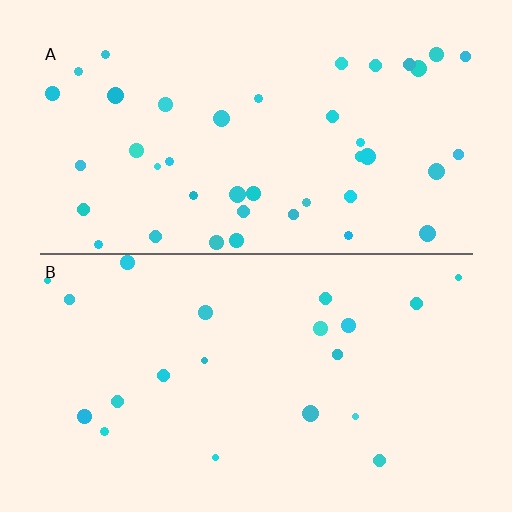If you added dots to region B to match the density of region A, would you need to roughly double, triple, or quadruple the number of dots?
Approximately double.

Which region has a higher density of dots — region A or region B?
A (the top).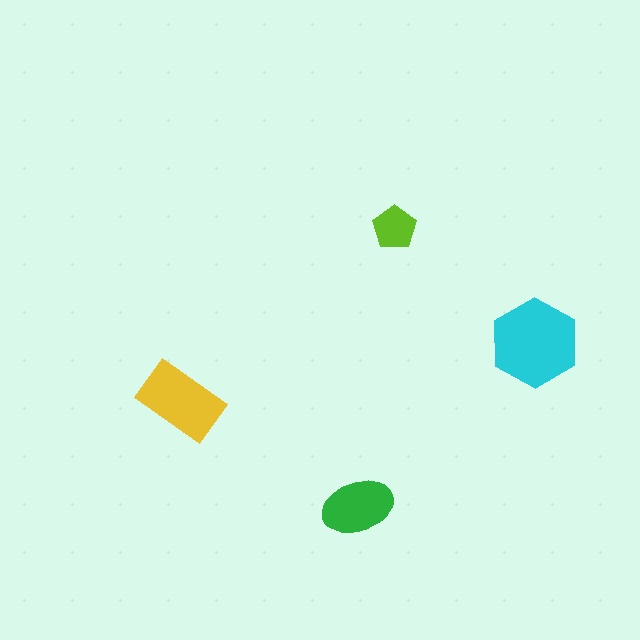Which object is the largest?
The cyan hexagon.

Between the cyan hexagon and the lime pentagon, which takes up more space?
The cyan hexagon.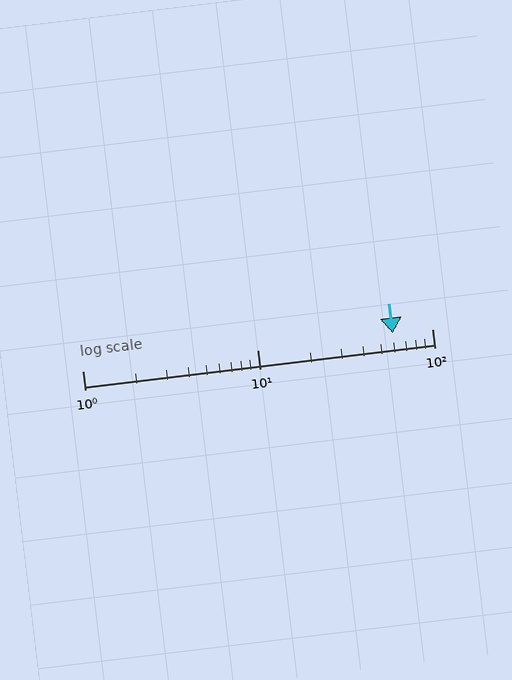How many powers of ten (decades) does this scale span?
The scale spans 2 decades, from 1 to 100.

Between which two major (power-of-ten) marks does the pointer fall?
The pointer is between 10 and 100.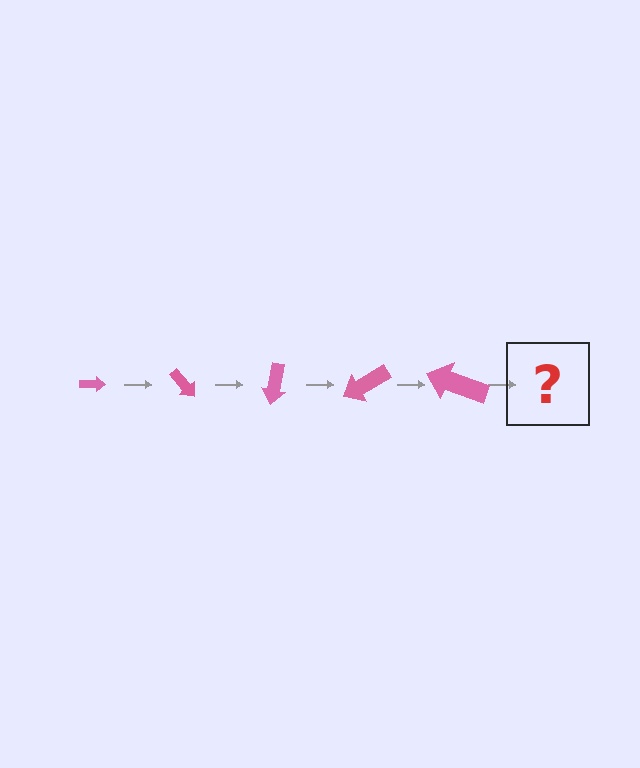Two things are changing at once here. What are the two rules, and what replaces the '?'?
The two rules are that the arrow grows larger each step and it rotates 50 degrees each step. The '?' should be an arrow, larger than the previous one and rotated 250 degrees from the start.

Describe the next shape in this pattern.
It should be an arrow, larger than the previous one and rotated 250 degrees from the start.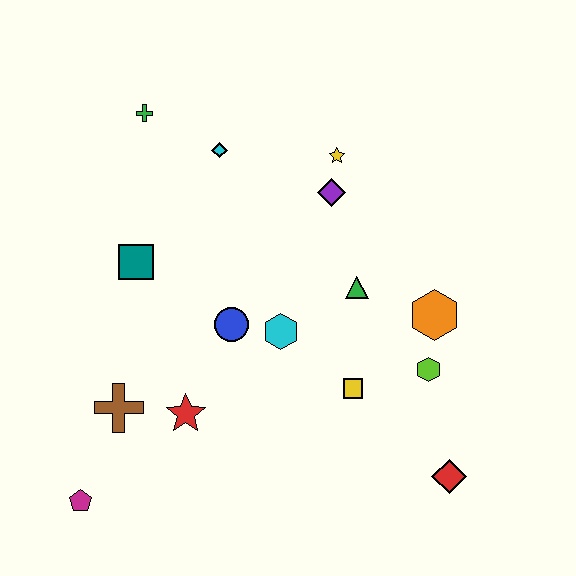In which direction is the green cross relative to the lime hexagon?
The green cross is to the left of the lime hexagon.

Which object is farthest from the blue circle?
The red diamond is farthest from the blue circle.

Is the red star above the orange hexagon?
No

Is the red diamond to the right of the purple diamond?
Yes